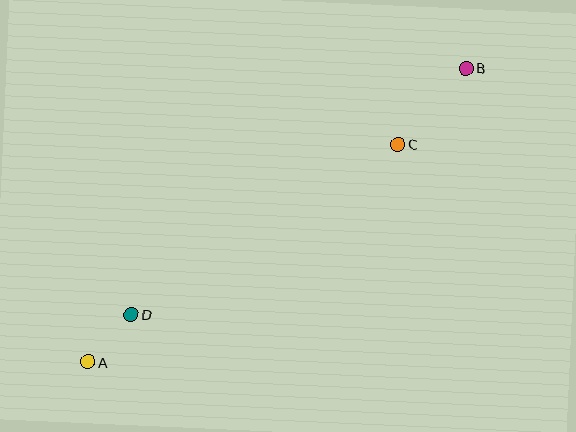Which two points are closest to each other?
Points A and D are closest to each other.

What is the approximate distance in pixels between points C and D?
The distance between C and D is approximately 317 pixels.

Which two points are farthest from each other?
Points A and B are farthest from each other.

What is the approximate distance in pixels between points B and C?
The distance between B and C is approximately 102 pixels.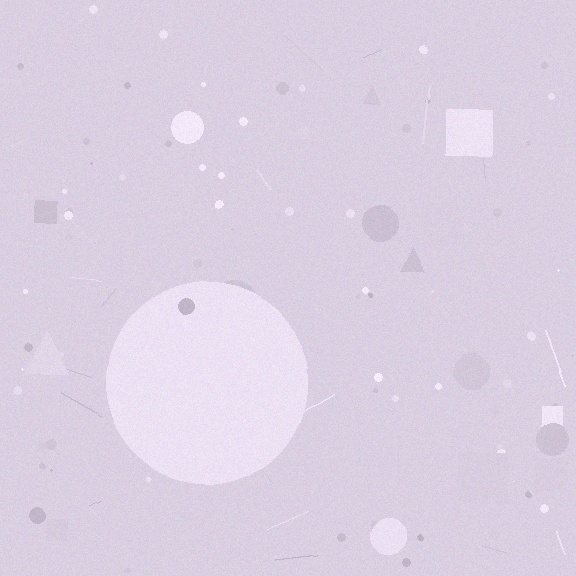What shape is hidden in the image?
A circle is hidden in the image.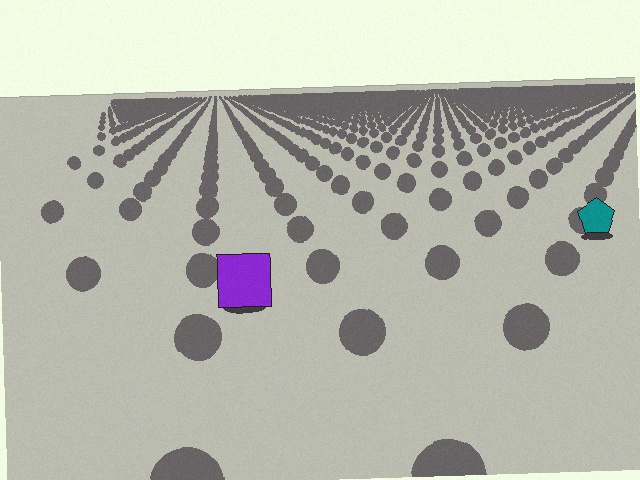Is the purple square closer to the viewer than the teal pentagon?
Yes. The purple square is closer — you can tell from the texture gradient: the ground texture is coarser near it.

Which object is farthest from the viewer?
The teal pentagon is farthest from the viewer. It appears smaller and the ground texture around it is denser.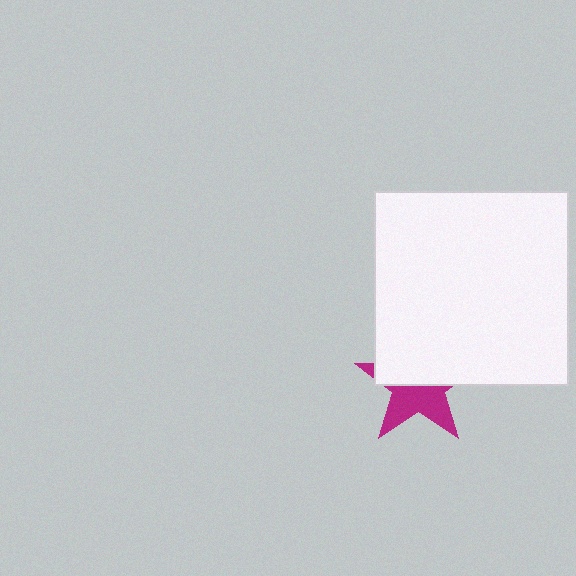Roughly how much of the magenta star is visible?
About half of it is visible (roughly 48%).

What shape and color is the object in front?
The object in front is a white square.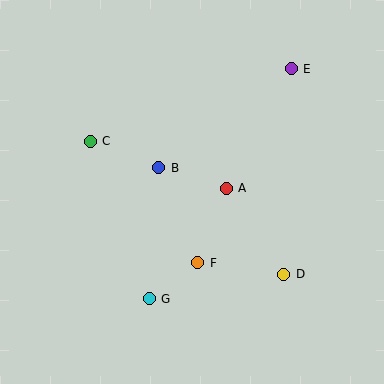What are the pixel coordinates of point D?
Point D is at (284, 274).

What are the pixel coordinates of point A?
Point A is at (226, 188).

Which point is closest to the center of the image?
Point A at (226, 188) is closest to the center.